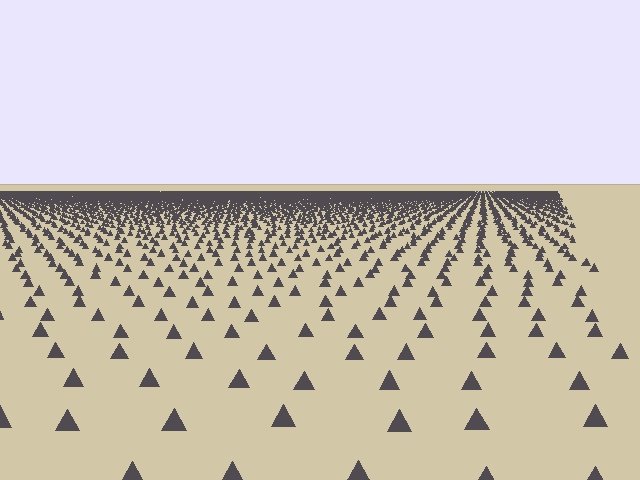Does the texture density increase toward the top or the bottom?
Density increases toward the top.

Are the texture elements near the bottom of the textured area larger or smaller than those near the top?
Larger. Near the bottom, elements are closer to the viewer and appear at a bigger on-screen size.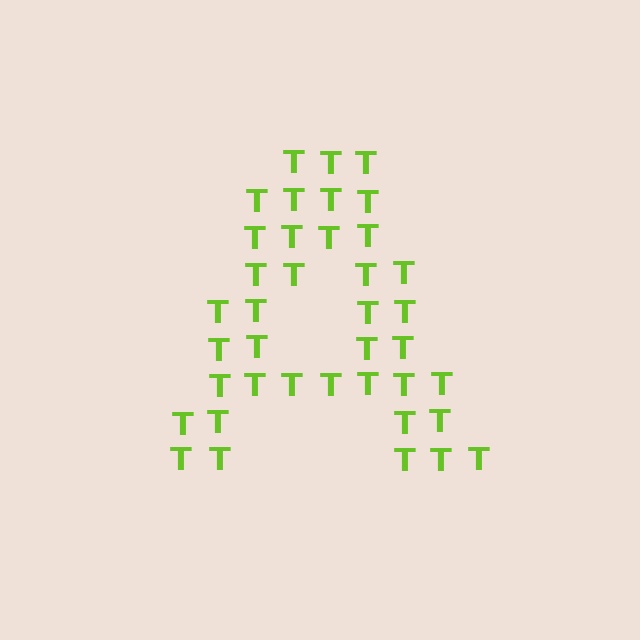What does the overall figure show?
The overall figure shows the letter A.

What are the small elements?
The small elements are letter T's.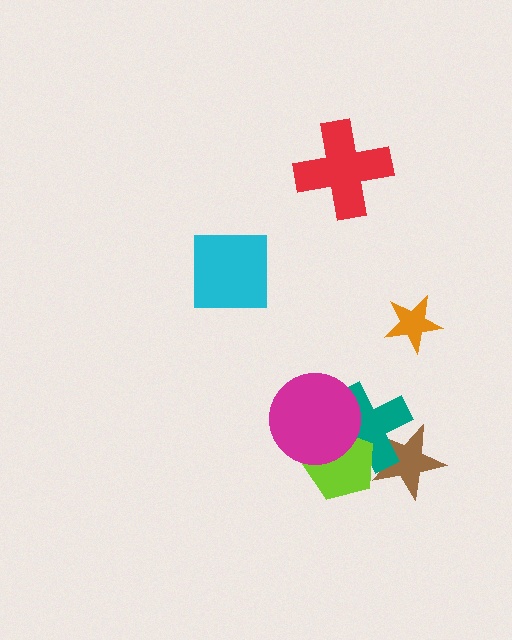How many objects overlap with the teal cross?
3 objects overlap with the teal cross.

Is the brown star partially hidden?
Yes, it is partially covered by another shape.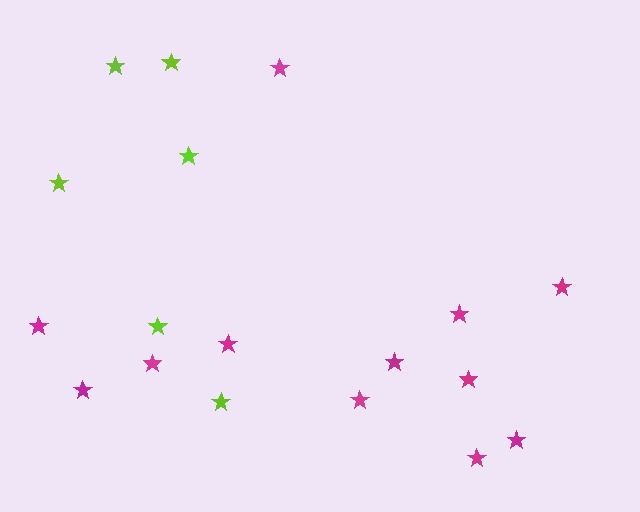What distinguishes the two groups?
There are 2 groups: one group of lime stars (6) and one group of magenta stars (12).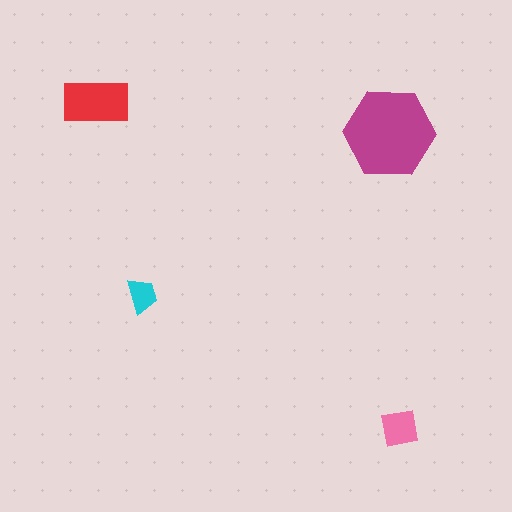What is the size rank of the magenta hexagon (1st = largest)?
1st.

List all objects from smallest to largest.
The cyan trapezoid, the pink square, the red rectangle, the magenta hexagon.